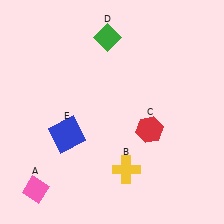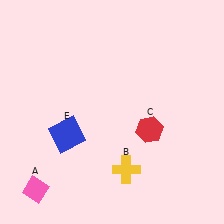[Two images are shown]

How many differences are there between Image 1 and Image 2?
There is 1 difference between the two images.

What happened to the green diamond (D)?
The green diamond (D) was removed in Image 2. It was in the top-left area of Image 1.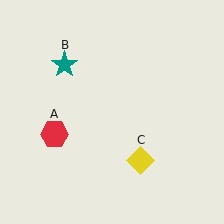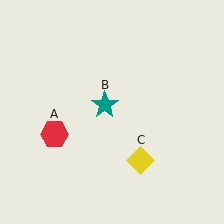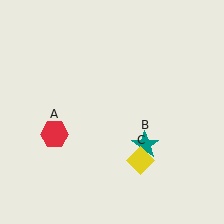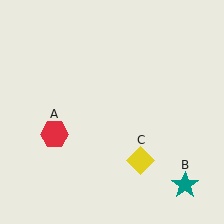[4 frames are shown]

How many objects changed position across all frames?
1 object changed position: teal star (object B).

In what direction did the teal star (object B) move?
The teal star (object B) moved down and to the right.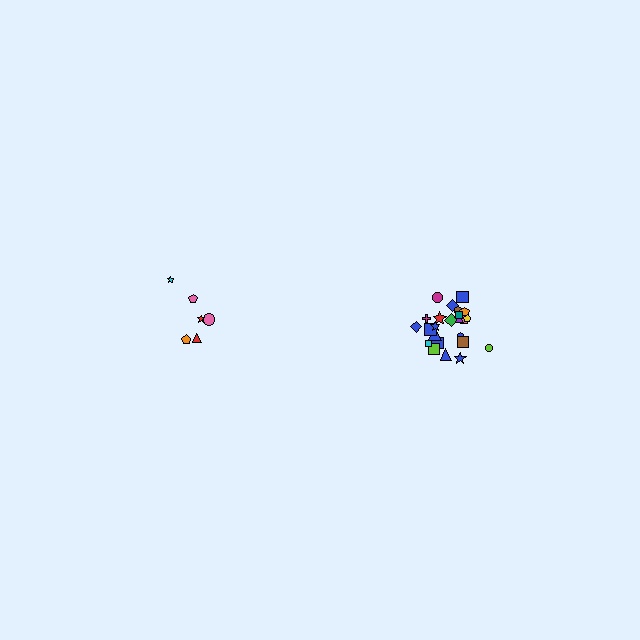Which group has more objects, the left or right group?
The right group.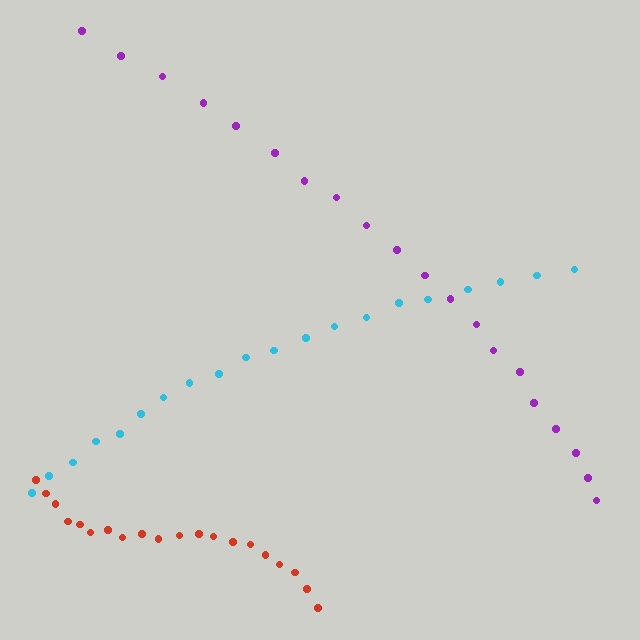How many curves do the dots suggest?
There are 3 distinct paths.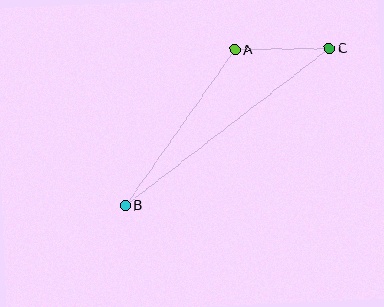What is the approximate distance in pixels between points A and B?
The distance between A and B is approximately 190 pixels.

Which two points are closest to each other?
Points A and C are closest to each other.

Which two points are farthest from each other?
Points B and C are farthest from each other.